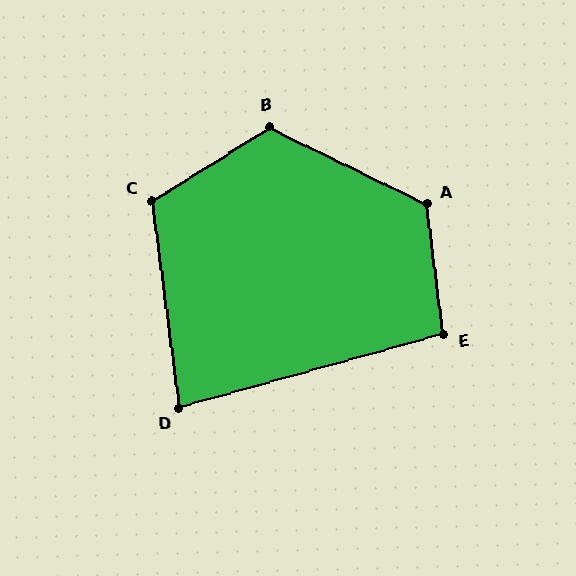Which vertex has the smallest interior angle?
D, at approximately 82 degrees.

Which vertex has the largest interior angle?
A, at approximately 123 degrees.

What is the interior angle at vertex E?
Approximately 98 degrees (obtuse).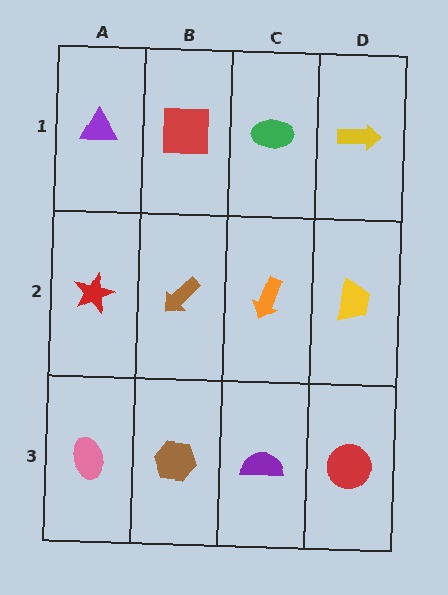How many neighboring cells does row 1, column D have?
2.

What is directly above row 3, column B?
A brown arrow.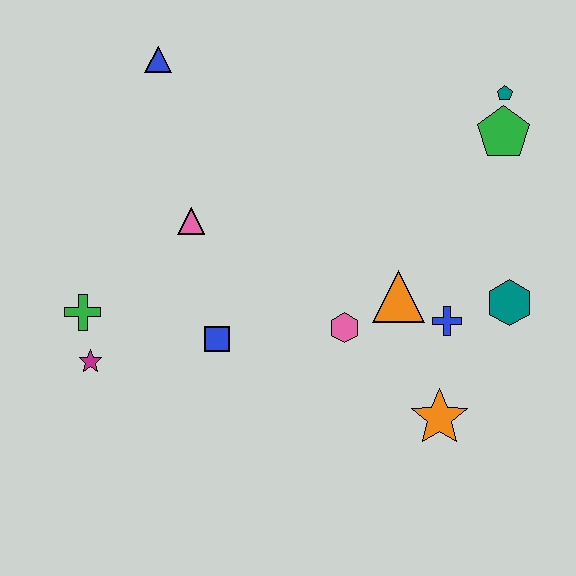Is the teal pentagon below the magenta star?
No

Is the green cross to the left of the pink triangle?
Yes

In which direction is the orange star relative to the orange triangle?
The orange star is below the orange triangle.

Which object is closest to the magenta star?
The green cross is closest to the magenta star.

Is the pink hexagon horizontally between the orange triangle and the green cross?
Yes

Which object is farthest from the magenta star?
The teal pentagon is farthest from the magenta star.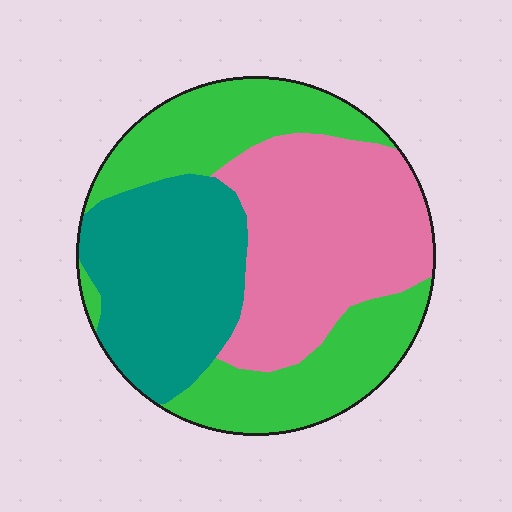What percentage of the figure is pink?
Pink takes up about one third (1/3) of the figure.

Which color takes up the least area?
Teal, at roughly 30%.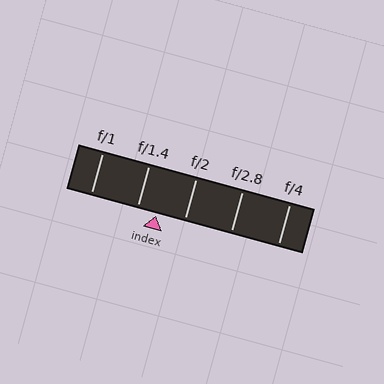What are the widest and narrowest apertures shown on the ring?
The widest aperture shown is f/1 and the narrowest is f/4.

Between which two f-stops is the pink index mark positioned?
The index mark is between f/1.4 and f/2.